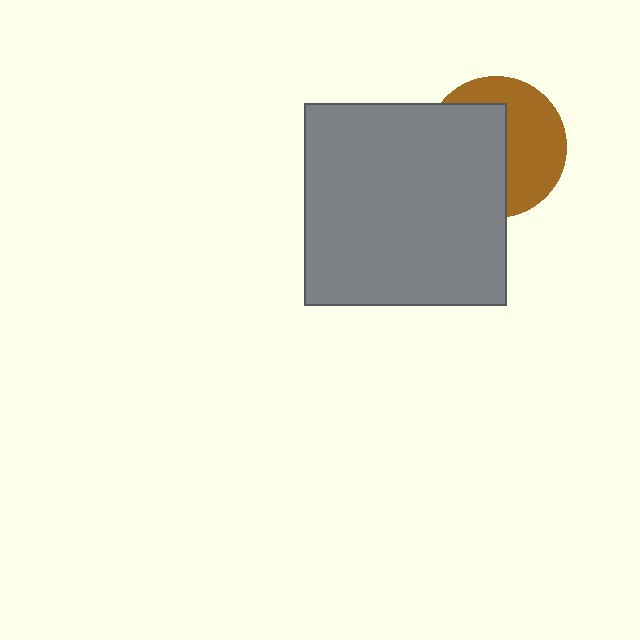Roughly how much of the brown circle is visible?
About half of it is visible (roughly 49%).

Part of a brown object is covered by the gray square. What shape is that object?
It is a circle.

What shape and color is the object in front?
The object in front is a gray square.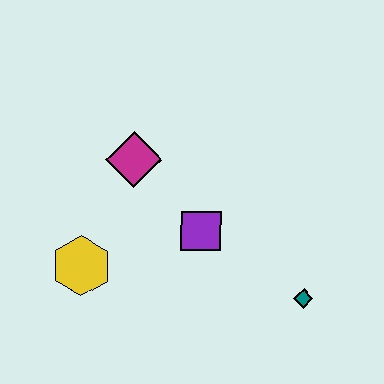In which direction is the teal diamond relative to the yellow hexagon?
The teal diamond is to the right of the yellow hexagon.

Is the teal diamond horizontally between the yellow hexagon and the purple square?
No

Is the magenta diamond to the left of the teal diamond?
Yes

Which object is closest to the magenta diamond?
The purple square is closest to the magenta diamond.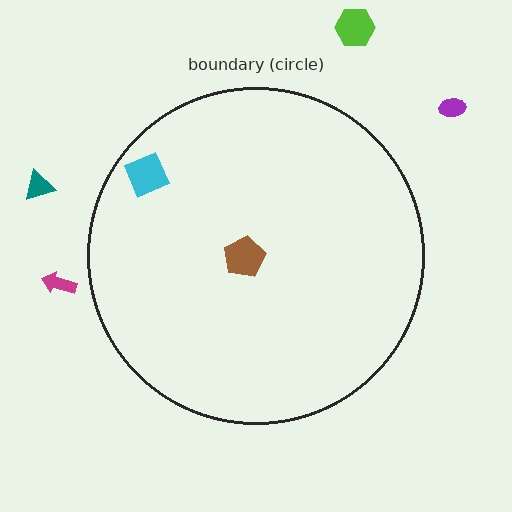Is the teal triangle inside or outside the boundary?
Outside.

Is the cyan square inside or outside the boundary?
Inside.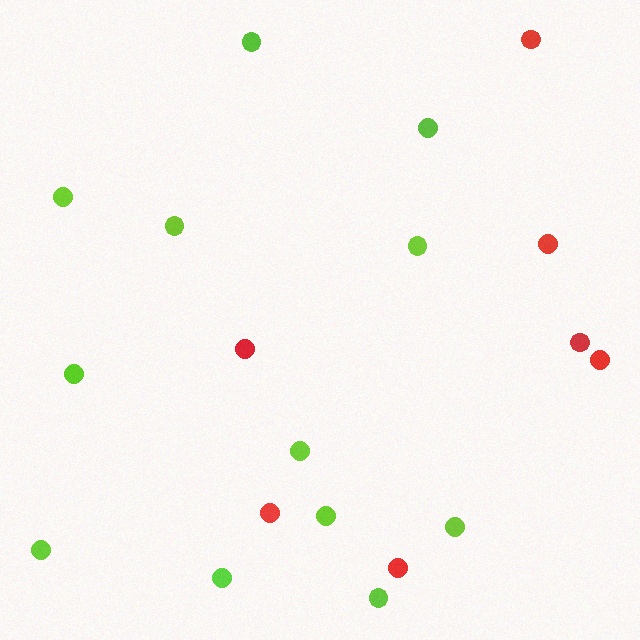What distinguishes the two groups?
There are 2 groups: one group of lime circles (12) and one group of red circles (7).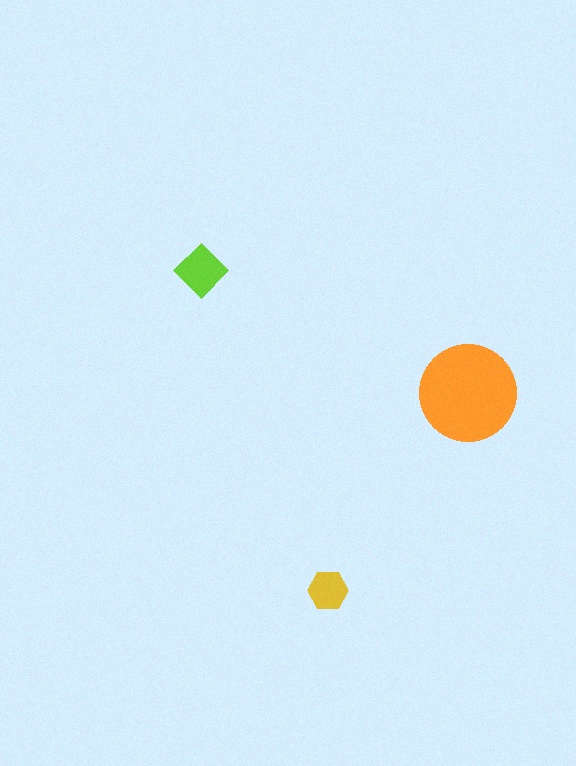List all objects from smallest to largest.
The yellow hexagon, the lime diamond, the orange circle.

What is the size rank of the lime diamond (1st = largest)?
2nd.